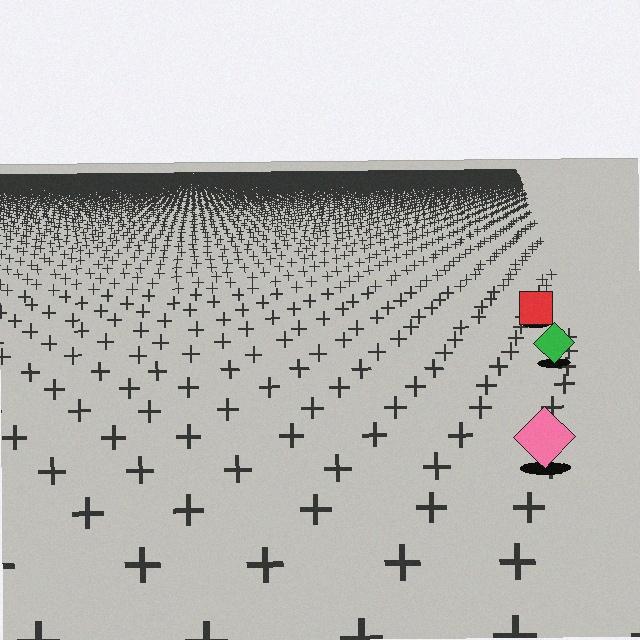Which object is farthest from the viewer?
The red square is farthest from the viewer. It appears smaller and the ground texture around it is denser.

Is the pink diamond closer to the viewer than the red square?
Yes. The pink diamond is closer — you can tell from the texture gradient: the ground texture is coarser near it.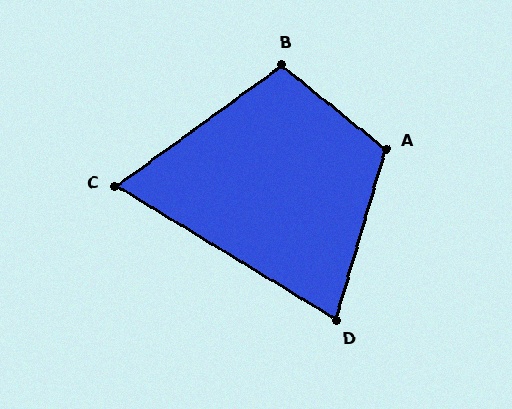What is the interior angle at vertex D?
Approximately 75 degrees (acute).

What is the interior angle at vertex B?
Approximately 105 degrees (obtuse).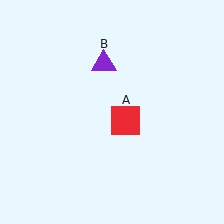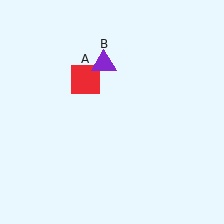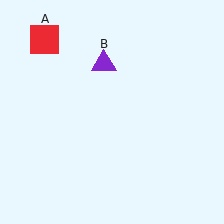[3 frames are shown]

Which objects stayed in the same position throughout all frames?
Purple triangle (object B) remained stationary.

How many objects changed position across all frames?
1 object changed position: red square (object A).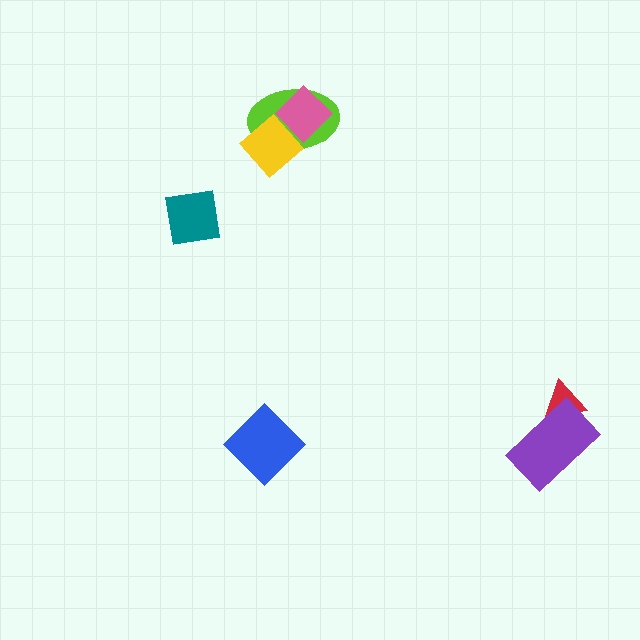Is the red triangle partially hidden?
Yes, it is partially covered by another shape.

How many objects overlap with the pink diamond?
2 objects overlap with the pink diamond.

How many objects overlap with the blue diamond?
0 objects overlap with the blue diamond.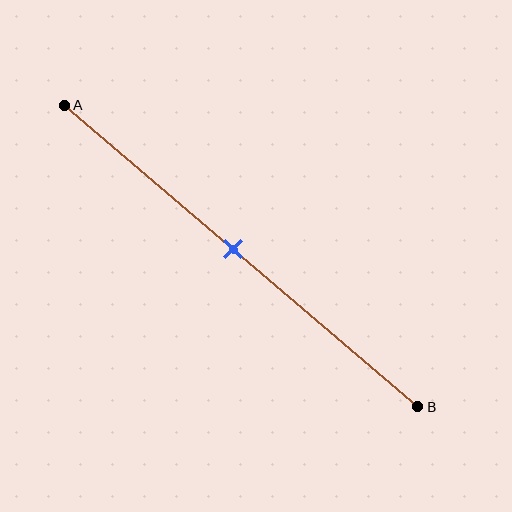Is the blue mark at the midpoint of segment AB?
Yes, the mark is approximately at the midpoint.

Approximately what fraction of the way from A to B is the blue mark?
The blue mark is approximately 50% of the way from A to B.